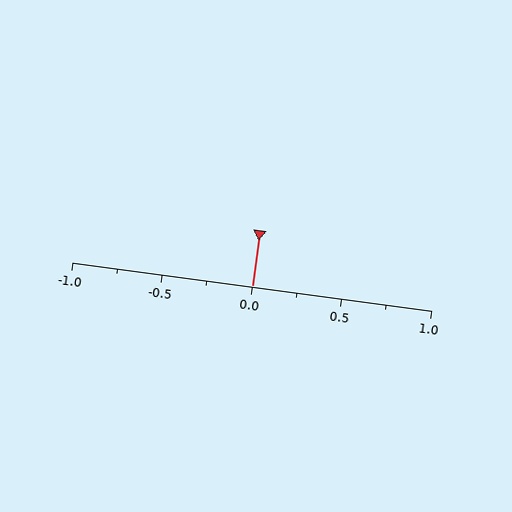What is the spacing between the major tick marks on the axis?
The major ticks are spaced 0.5 apart.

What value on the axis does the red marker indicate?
The marker indicates approximately 0.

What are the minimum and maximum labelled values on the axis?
The axis runs from -1.0 to 1.0.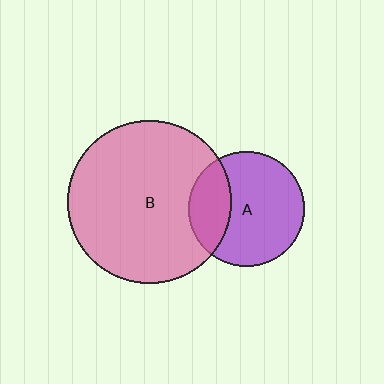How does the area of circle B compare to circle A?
Approximately 2.0 times.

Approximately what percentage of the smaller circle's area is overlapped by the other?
Approximately 30%.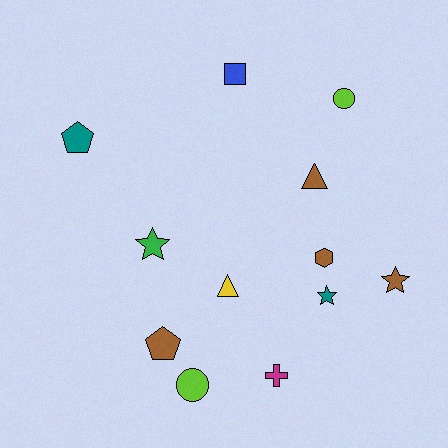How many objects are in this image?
There are 12 objects.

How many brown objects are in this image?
There are 4 brown objects.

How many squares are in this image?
There is 1 square.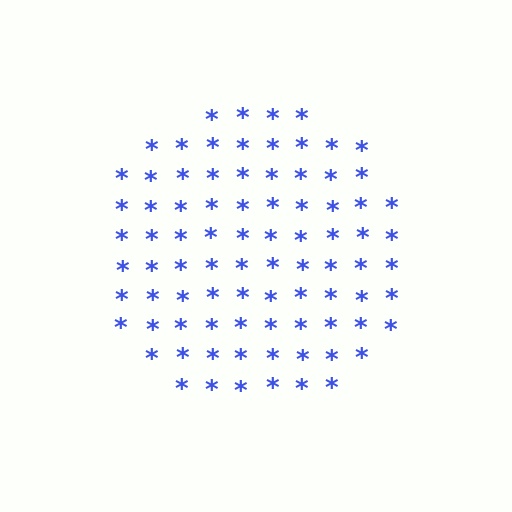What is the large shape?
The large shape is a circle.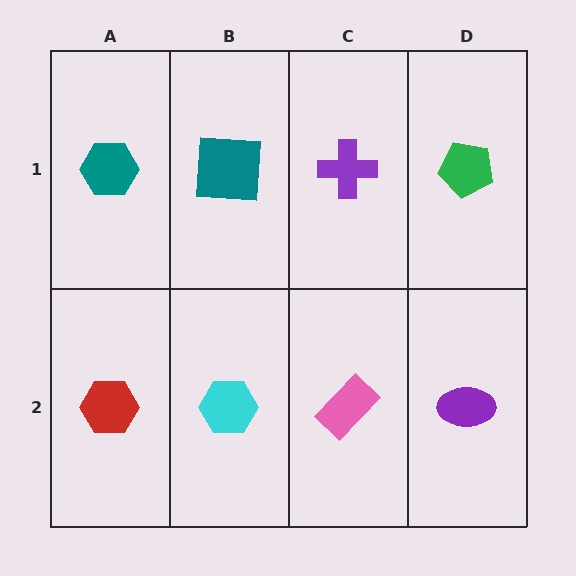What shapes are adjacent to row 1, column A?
A red hexagon (row 2, column A), a teal square (row 1, column B).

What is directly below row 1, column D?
A purple ellipse.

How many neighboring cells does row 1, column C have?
3.